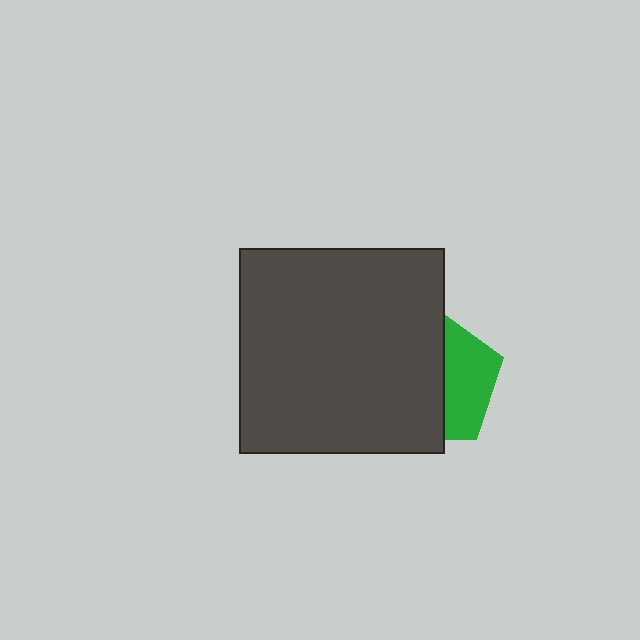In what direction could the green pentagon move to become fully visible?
The green pentagon could move right. That would shift it out from behind the dark gray square entirely.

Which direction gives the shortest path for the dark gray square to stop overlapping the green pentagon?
Moving left gives the shortest separation.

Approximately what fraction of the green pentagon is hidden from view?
Roughly 62% of the green pentagon is hidden behind the dark gray square.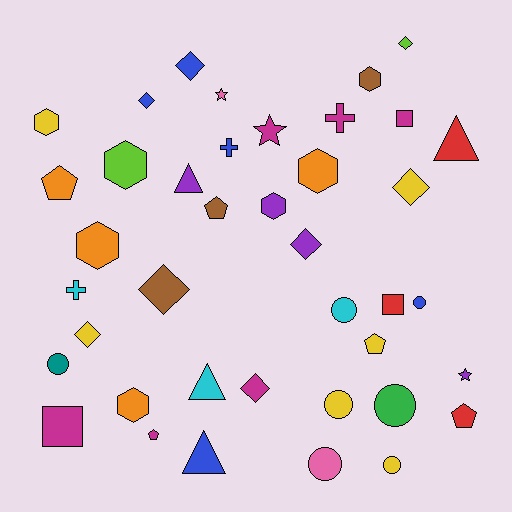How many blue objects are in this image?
There are 5 blue objects.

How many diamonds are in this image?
There are 8 diamonds.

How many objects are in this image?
There are 40 objects.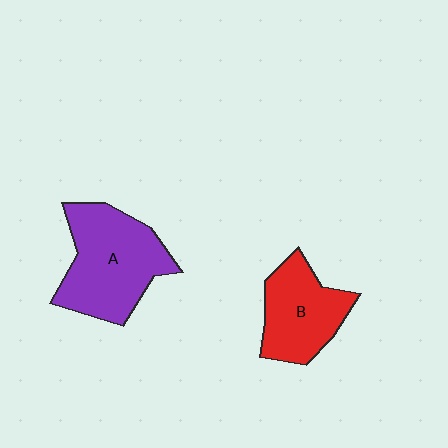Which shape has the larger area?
Shape A (purple).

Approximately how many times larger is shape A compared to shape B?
Approximately 1.4 times.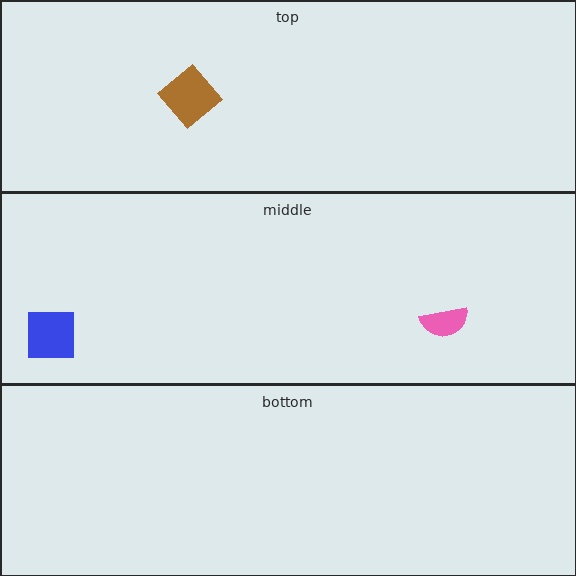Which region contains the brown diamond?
The top region.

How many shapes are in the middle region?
2.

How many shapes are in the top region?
1.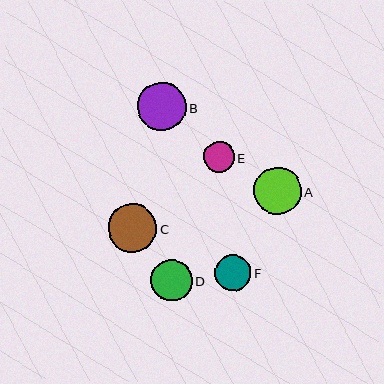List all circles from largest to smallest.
From largest to smallest: C, B, A, D, F, E.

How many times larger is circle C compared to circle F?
Circle C is approximately 1.3 times the size of circle F.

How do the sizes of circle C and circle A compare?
Circle C and circle A are approximately the same size.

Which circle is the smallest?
Circle E is the smallest with a size of approximately 31 pixels.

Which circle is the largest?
Circle C is the largest with a size of approximately 49 pixels.